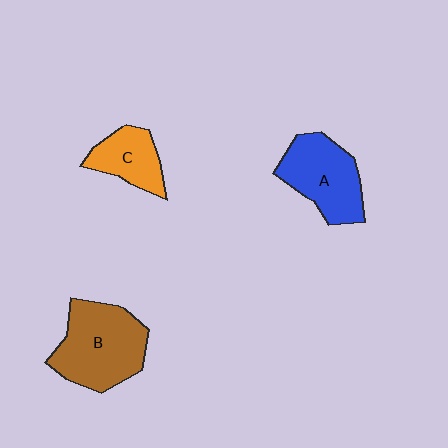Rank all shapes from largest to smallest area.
From largest to smallest: B (brown), A (blue), C (orange).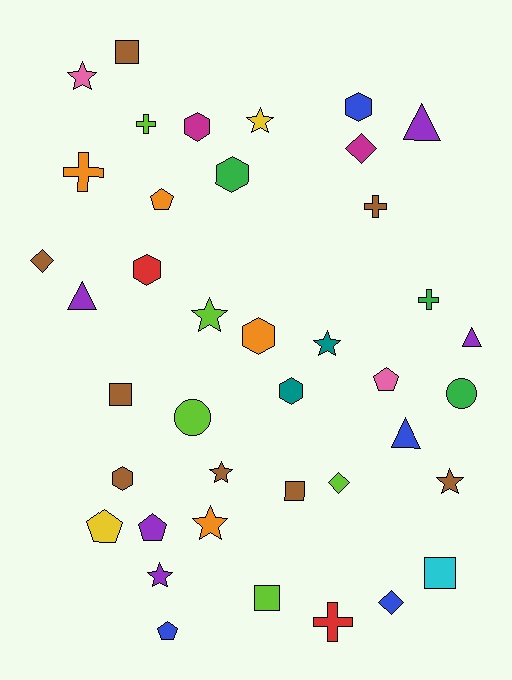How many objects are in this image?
There are 40 objects.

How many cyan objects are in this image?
There is 1 cyan object.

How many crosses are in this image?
There are 5 crosses.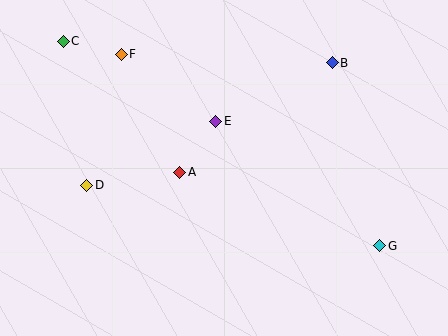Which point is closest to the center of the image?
Point A at (180, 172) is closest to the center.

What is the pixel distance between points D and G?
The distance between D and G is 299 pixels.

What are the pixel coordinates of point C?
Point C is at (63, 41).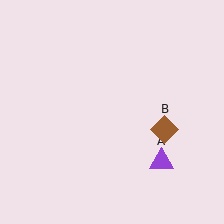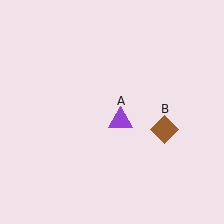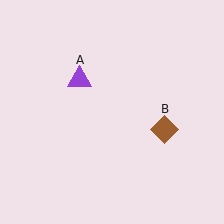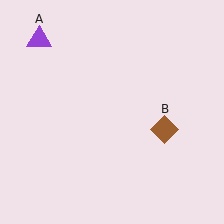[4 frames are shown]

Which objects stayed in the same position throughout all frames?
Brown diamond (object B) remained stationary.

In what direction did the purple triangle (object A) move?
The purple triangle (object A) moved up and to the left.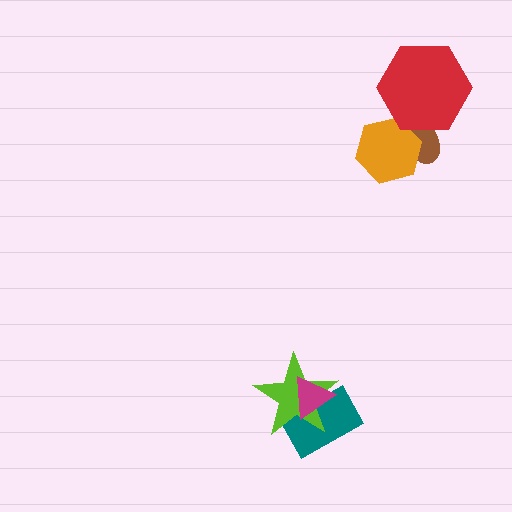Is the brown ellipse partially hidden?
Yes, it is partially covered by another shape.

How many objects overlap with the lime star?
2 objects overlap with the lime star.